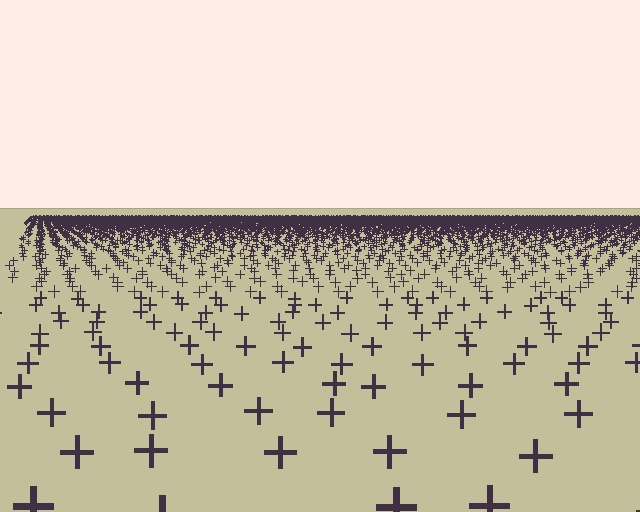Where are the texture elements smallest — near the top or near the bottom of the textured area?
Near the top.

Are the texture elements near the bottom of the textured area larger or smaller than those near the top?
Larger. Near the bottom, elements are closer to the viewer and appear at a bigger on-screen size.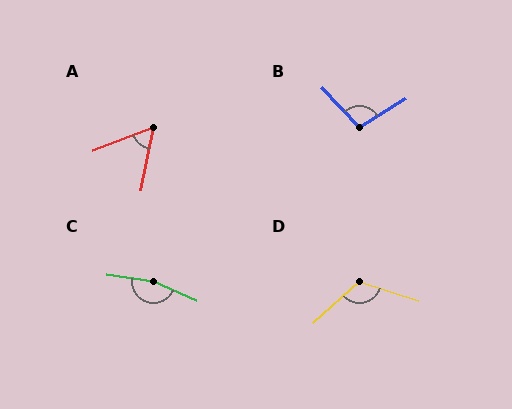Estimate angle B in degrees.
Approximately 102 degrees.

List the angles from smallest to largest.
A (58°), B (102°), D (120°), C (166°).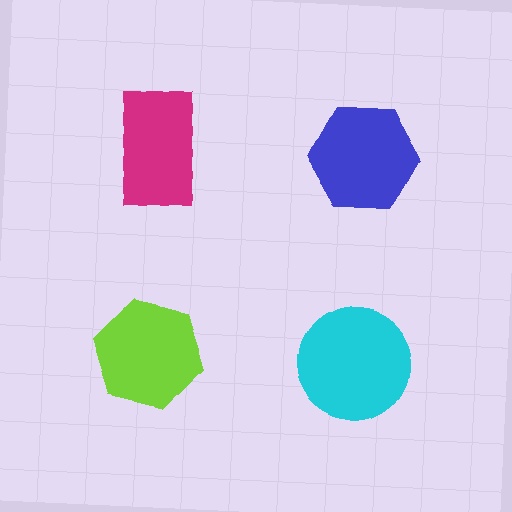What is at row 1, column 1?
A magenta rectangle.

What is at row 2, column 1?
A lime hexagon.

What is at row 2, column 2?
A cyan circle.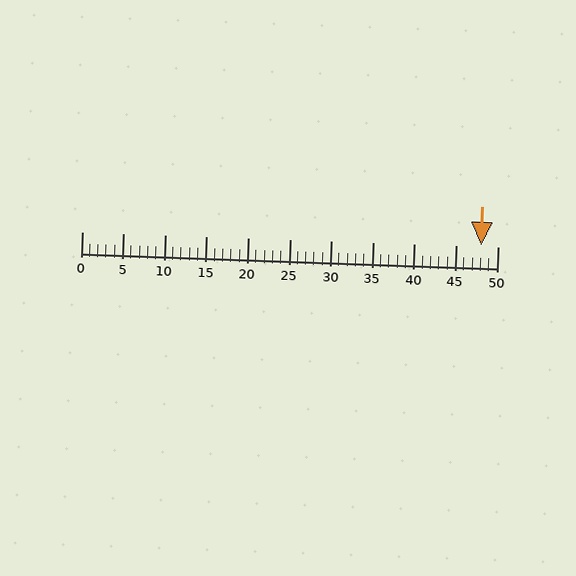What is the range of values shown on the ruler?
The ruler shows values from 0 to 50.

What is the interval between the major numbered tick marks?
The major tick marks are spaced 5 units apart.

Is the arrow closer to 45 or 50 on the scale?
The arrow is closer to 50.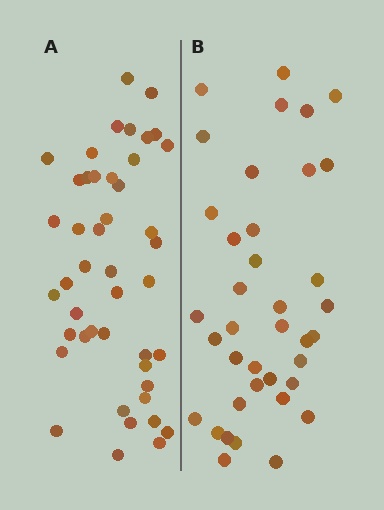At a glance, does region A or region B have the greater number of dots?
Region A (the left region) has more dots.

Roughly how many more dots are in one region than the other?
Region A has roughly 8 or so more dots than region B.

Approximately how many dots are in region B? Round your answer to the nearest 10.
About 40 dots. (The exact count is 38, which rounds to 40.)